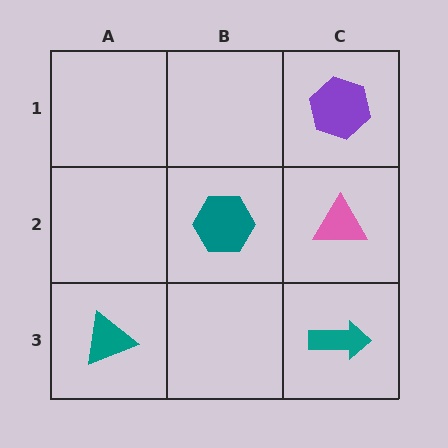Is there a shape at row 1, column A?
No, that cell is empty.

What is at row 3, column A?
A teal triangle.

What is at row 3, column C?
A teal arrow.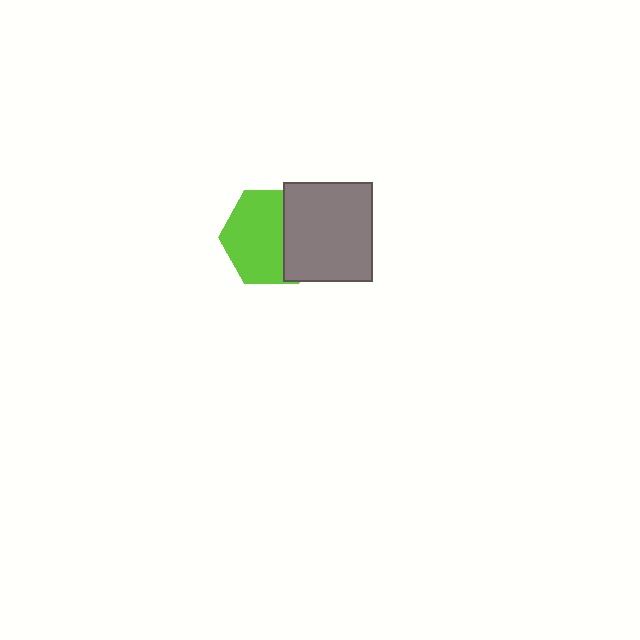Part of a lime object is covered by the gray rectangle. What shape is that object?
It is a hexagon.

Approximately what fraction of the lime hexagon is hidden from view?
Roughly 35% of the lime hexagon is hidden behind the gray rectangle.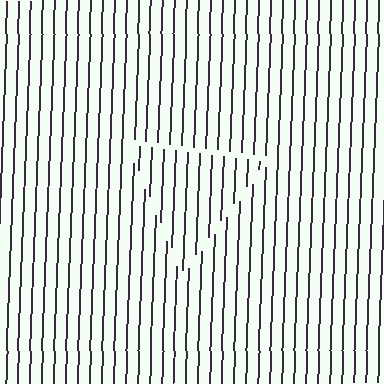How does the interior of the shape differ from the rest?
The interior of the shape contains the same grating, shifted by half a period — the contour is defined by the phase discontinuity where line-ends from the inner and outer gratings abut.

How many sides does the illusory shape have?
3 sides — the line-ends trace a triangle.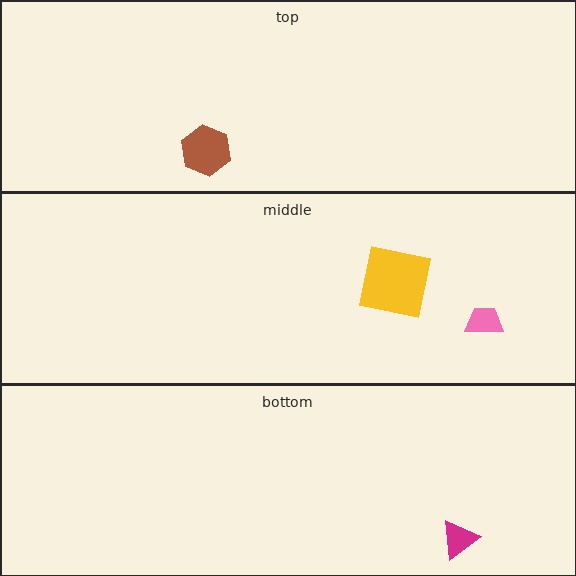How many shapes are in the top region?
1.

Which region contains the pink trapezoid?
The middle region.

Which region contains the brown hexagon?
The top region.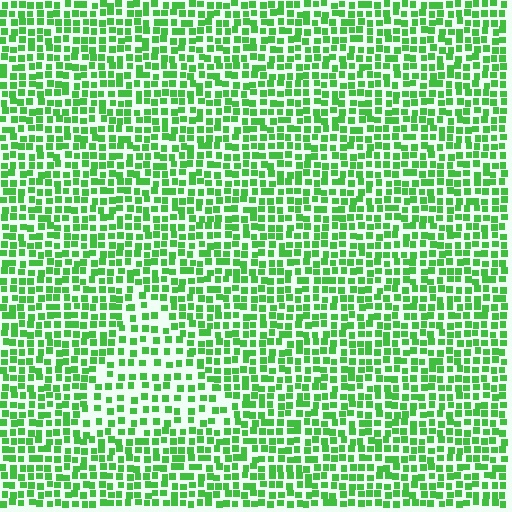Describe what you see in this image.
The image contains small green elements arranged at two different densities. A triangle-shaped region is visible where the elements are less densely packed than the surrounding area.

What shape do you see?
I see a triangle.